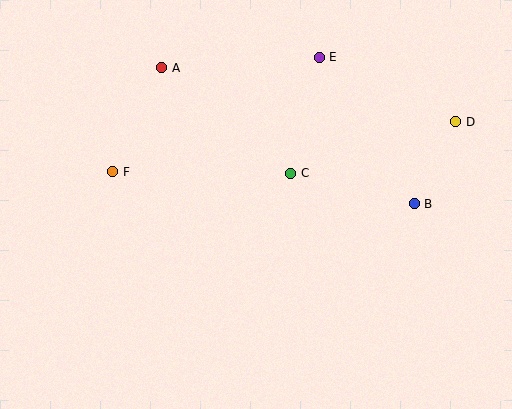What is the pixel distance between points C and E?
The distance between C and E is 119 pixels.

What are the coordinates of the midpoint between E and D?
The midpoint between E and D is at (387, 90).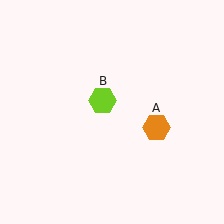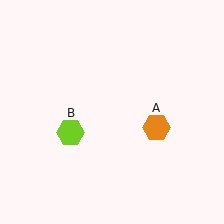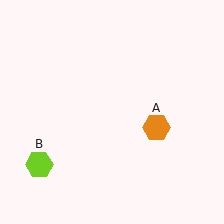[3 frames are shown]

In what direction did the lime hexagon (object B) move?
The lime hexagon (object B) moved down and to the left.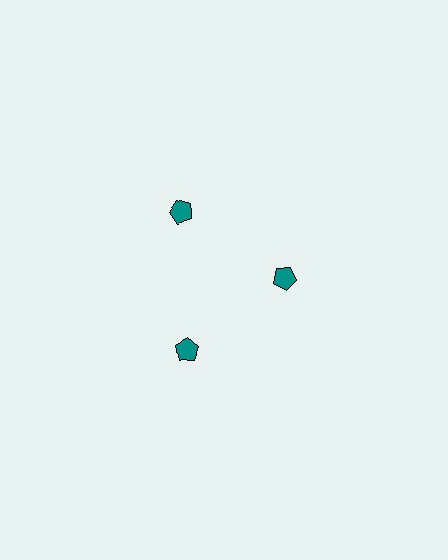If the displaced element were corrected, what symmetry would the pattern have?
It would have 3-fold rotational symmetry — the pattern would map onto itself every 120 degrees.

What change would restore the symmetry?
The symmetry would be restored by moving it outward, back onto the ring so that all 3 pentagons sit at equal angles and equal distance from the center.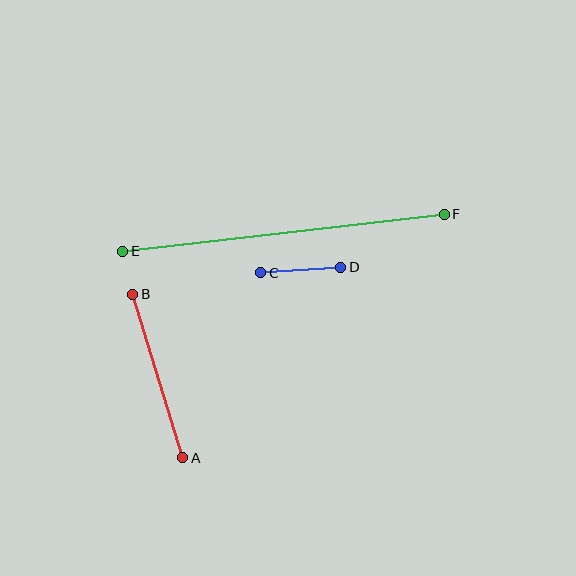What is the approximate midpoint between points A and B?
The midpoint is at approximately (158, 376) pixels.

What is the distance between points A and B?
The distance is approximately 171 pixels.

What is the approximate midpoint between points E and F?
The midpoint is at approximately (283, 233) pixels.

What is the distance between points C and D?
The distance is approximately 80 pixels.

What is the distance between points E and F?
The distance is approximately 324 pixels.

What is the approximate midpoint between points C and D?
The midpoint is at approximately (301, 270) pixels.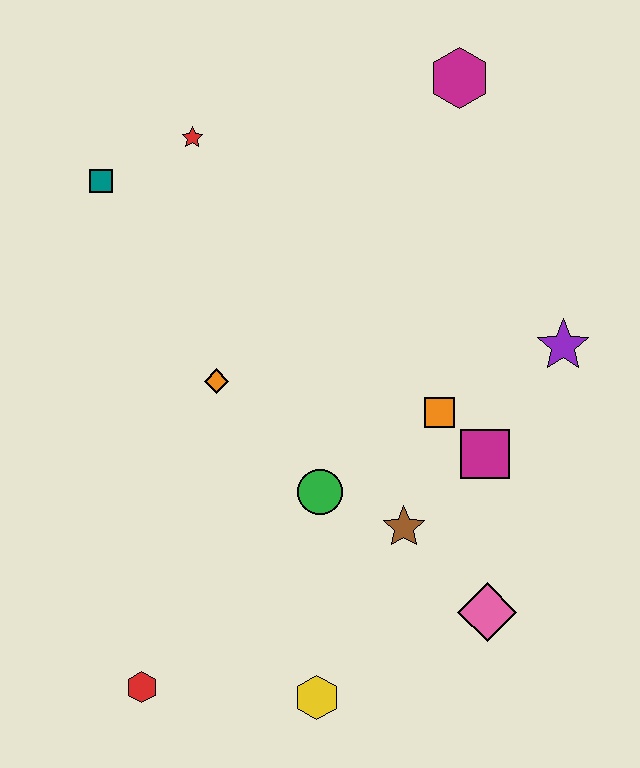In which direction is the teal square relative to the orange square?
The teal square is to the left of the orange square.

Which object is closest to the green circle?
The brown star is closest to the green circle.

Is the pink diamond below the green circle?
Yes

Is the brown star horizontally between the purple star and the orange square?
No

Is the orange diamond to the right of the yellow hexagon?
No